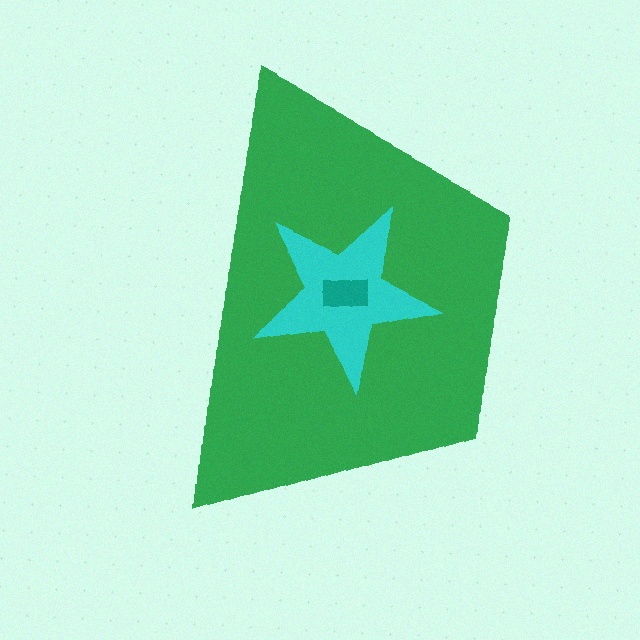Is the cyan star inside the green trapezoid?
Yes.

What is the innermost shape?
The teal rectangle.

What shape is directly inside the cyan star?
The teal rectangle.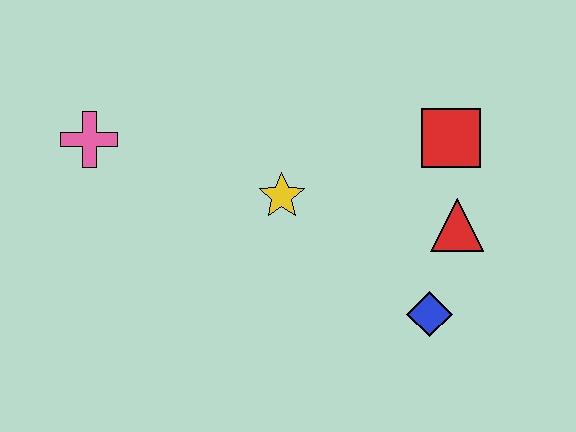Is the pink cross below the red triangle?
No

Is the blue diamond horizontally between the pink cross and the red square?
Yes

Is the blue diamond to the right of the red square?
No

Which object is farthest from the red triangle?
The pink cross is farthest from the red triangle.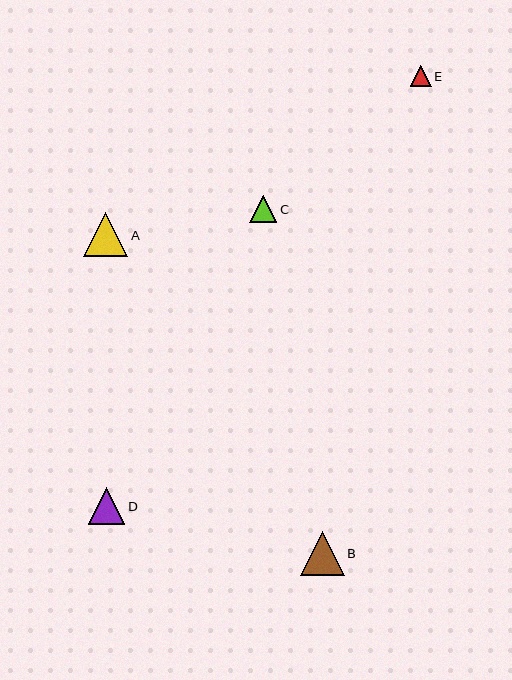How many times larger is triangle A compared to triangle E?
Triangle A is approximately 2.1 times the size of triangle E.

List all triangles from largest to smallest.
From largest to smallest: A, B, D, C, E.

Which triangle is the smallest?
Triangle E is the smallest with a size of approximately 21 pixels.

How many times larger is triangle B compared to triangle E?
Triangle B is approximately 2.0 times the size of triangle E.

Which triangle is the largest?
Triangle A is the largest with a size of approximately 44 pixels.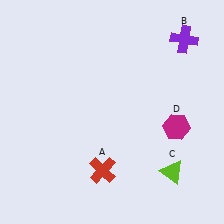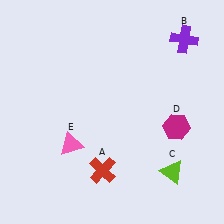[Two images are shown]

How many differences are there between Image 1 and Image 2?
There is 1 difference between the two images.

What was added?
A pink triangle (E) was added in Image 2.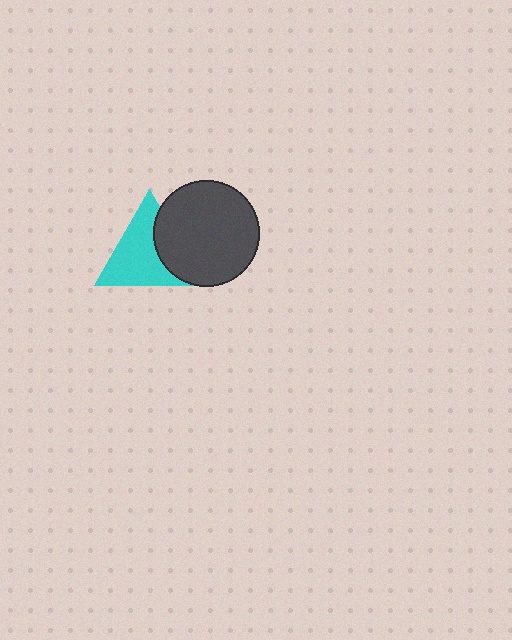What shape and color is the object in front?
The object in front is a dark gray circle.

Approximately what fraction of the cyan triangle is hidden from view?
Roughly 32% of the cyan triangle is hidden behind the dark gray circle.